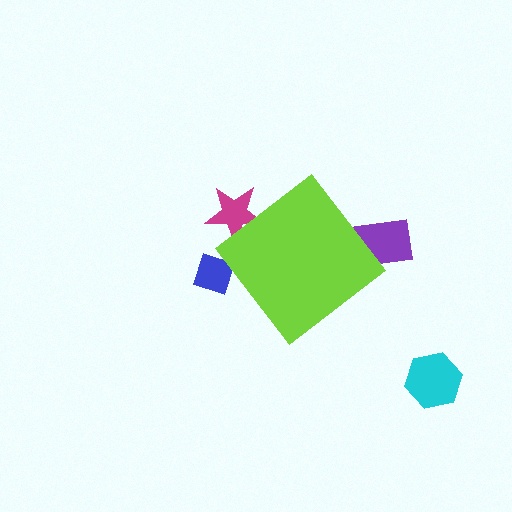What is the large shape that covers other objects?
A lime diamond.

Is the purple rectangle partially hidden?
Yes, the purple rectangle is partially hidden behind the lime diamond.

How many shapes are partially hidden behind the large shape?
3 shapes are partially hidden.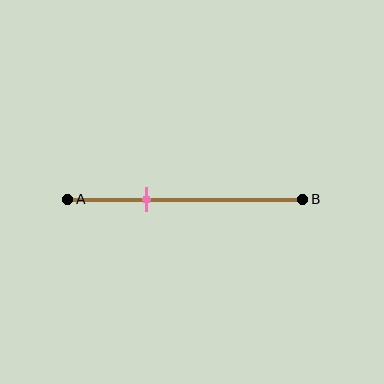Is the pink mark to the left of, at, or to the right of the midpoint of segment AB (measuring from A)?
The pink mark is to the left of the midpoint of segment AB.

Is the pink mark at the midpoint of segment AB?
No, the mark is at about 35% from A, not at the 50% midpoint.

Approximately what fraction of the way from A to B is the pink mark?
The pink mark is approximately 35% of the way from A to B.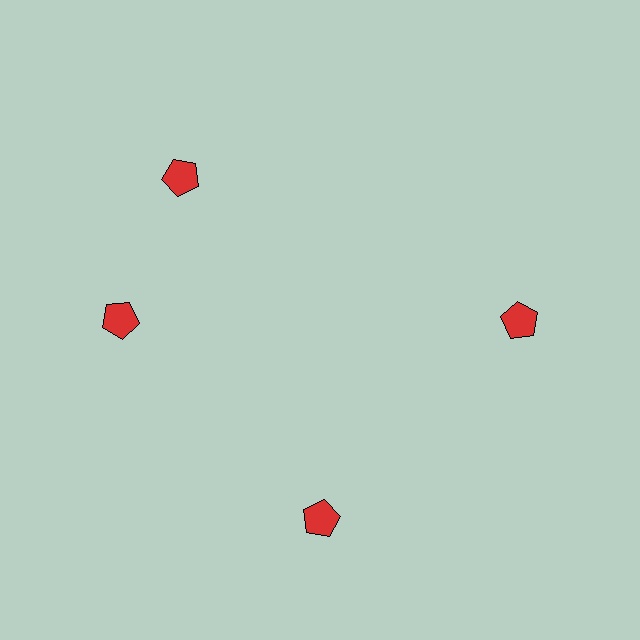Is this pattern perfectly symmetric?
No. The 4 red pentagons are arranged in a ring, but one element near the 12 o'clock position is rotated out of alignment along the ring, breaking the 4-fold rotational symmetry.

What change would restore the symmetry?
The symmetry would be restored by rotating it back into even spacing with its neighbors so that all 4 pentagons sit at equal angles and equal distance from the center.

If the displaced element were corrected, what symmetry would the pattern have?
It would have 4-fold rotational symmetry — the pattern would map onto itself every 90 degrees.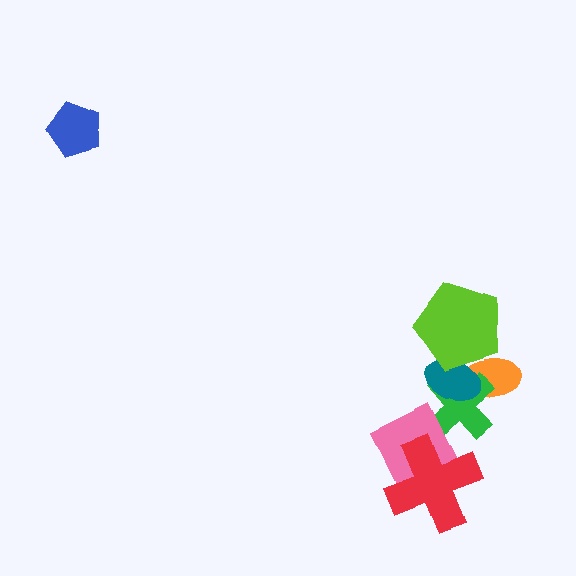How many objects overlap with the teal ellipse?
3 objects overlap with the teal ellipse.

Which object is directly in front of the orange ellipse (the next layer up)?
The green cross is directly in front of the orange ellipse.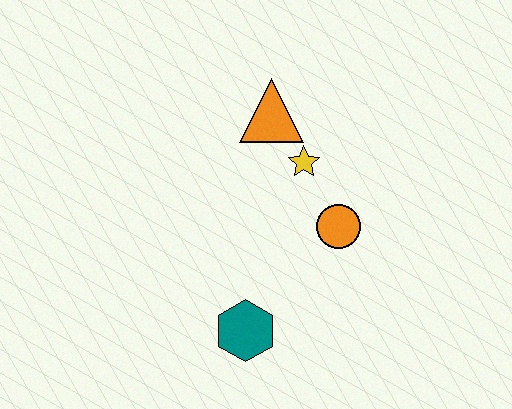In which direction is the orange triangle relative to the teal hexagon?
The orange triangle is above the teal hexagon.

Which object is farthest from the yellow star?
The teal hexagon is farthest from the yellow star.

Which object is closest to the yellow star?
The orange triangle is closest to the yellow star.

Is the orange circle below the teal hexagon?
No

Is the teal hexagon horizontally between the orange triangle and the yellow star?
No